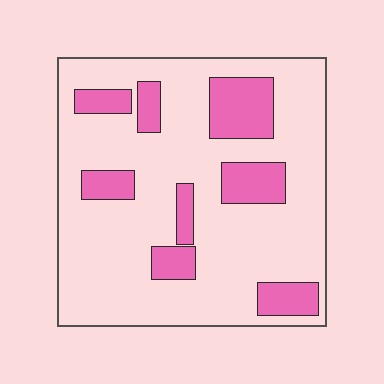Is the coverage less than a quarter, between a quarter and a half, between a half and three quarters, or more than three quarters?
Less than a quarter.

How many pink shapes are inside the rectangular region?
8.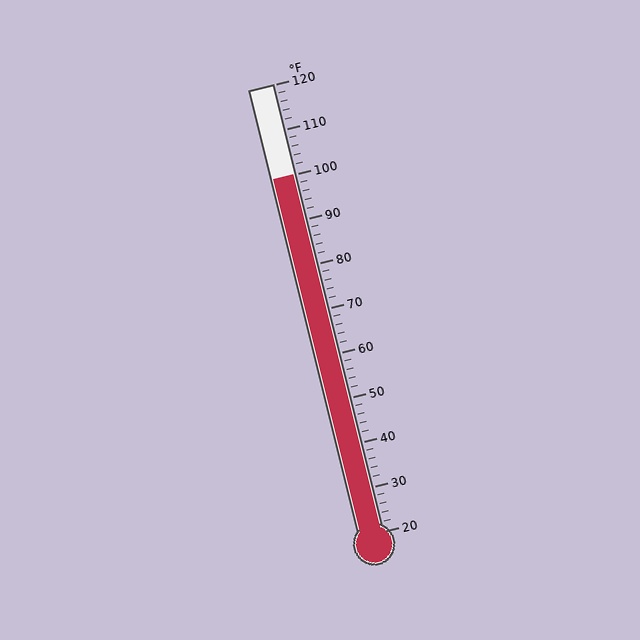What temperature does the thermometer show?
The thermometer shows approximately 100°F.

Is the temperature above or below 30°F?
The temperature is above 30°F.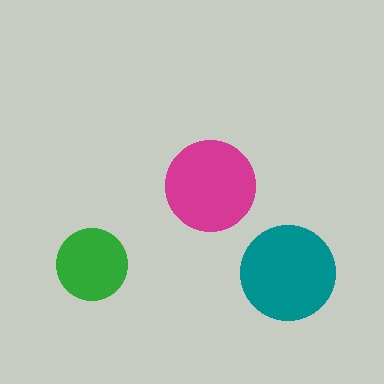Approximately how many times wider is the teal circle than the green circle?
About 1.5 times wider.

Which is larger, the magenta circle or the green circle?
The magenta one.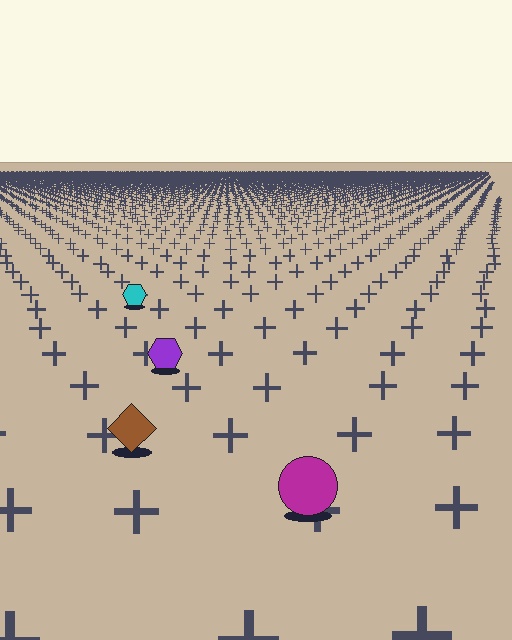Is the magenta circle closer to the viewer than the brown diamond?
Yes. The magenta circle is closer — you can tell from the texture gradient: the ground texture is coarser near it.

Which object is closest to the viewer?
The magenta circle is closest. The texture marks near it are larger and more spread out.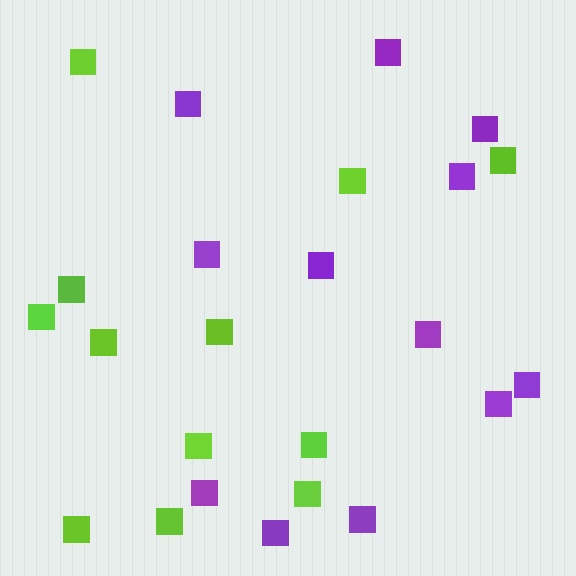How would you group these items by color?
There are 2 groups: one group of lime squares (12) and one group of purple squares (12).